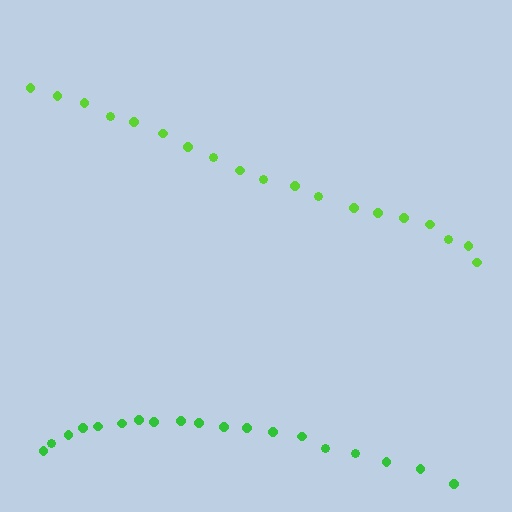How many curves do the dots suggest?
There are 2 distinct paths.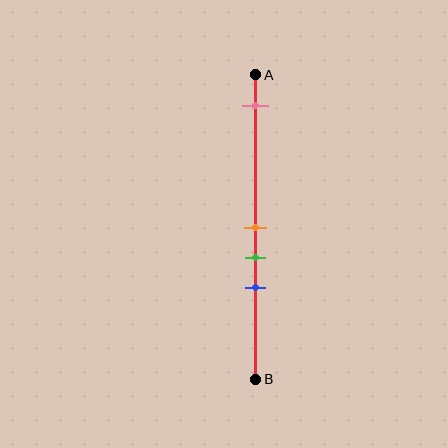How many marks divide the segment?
There are 4 marks dividing the segment.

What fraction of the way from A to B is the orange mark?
The orange mark is approximately 50% (0.5) of the way from A to B.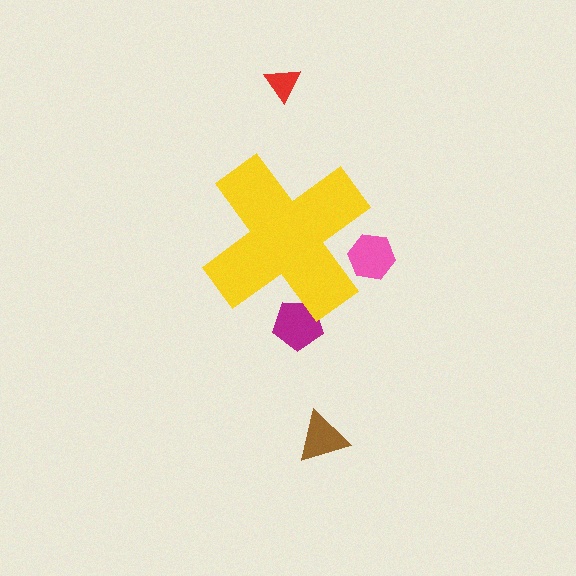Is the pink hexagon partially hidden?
Yes, the pink hexagon is partially hidden behind the yellow cross.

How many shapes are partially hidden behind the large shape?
2 shapes are partially hidden.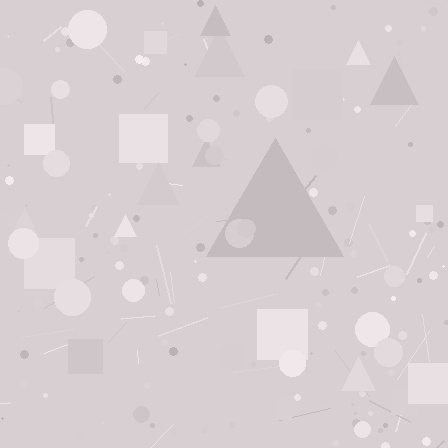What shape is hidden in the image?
A triangle is hidden in the image.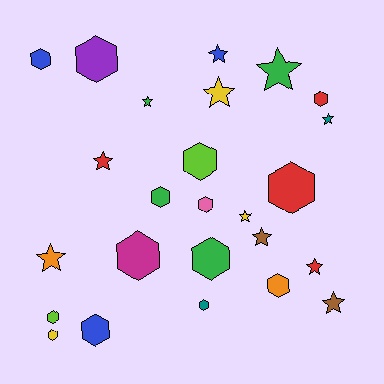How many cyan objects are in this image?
There are no cyan objects.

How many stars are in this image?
There are 11 stars.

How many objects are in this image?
There are 25 objects.